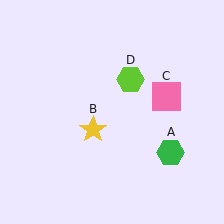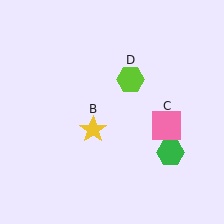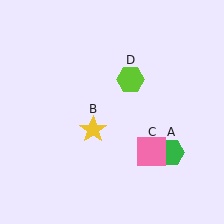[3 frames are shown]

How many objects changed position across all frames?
1 object changed position: pink square (object C).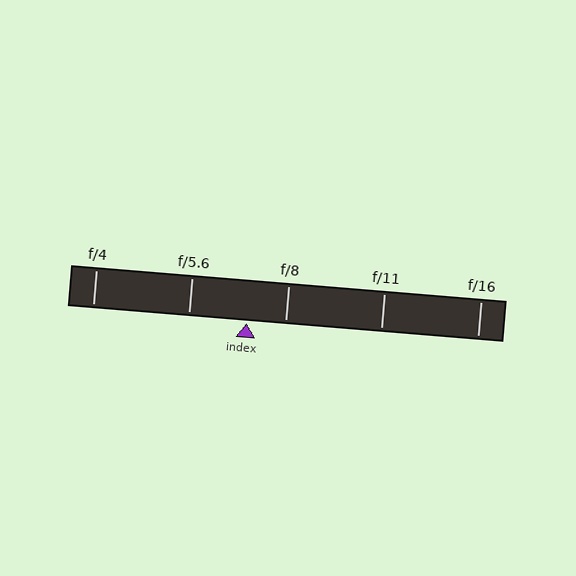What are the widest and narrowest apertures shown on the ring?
The widest aperture shown is f/4 and the narrowest is f/16.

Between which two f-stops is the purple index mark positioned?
The index mark is between f/5.6 and f/8.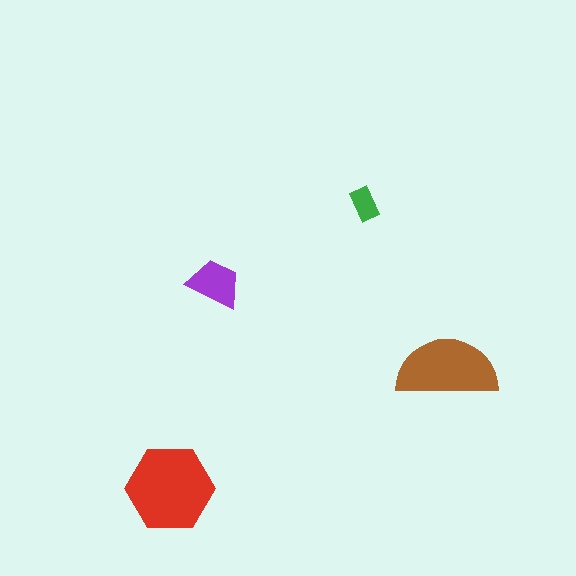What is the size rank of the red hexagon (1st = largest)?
1st.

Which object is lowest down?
The red hexagon is bottommost.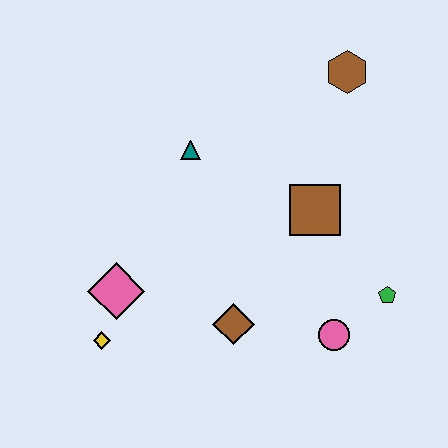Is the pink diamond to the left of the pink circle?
Yes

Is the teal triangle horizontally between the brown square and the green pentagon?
No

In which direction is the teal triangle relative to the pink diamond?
The teal triangle is above the pink diamond.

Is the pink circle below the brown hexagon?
Yes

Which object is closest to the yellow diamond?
The pink diamond is closest to the yellow diamond.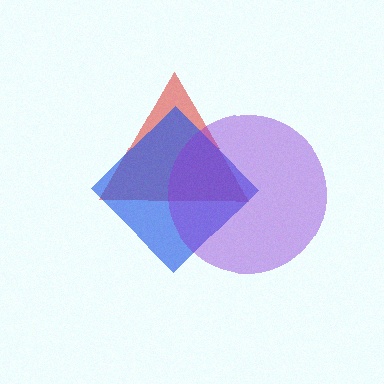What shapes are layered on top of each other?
The layered shapes are: a red triangle, a blue diamond, a purple circle.